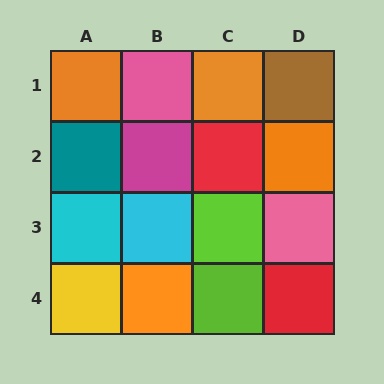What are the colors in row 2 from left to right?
Teal, magenta, red, orange.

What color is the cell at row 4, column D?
Red.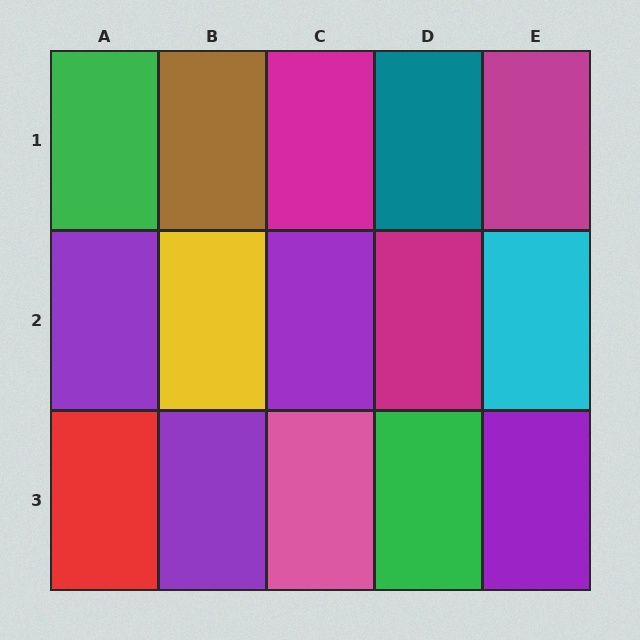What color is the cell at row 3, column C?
Pink.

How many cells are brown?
1 cell is brown.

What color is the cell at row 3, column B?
Purple.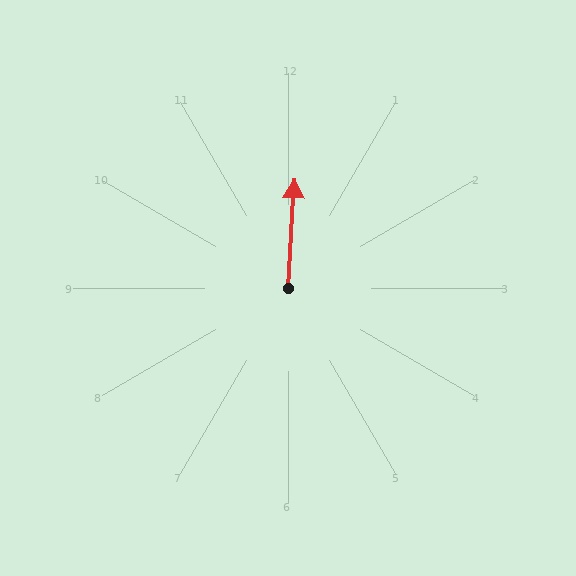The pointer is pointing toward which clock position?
Roughly 12 o'clock.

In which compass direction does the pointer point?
North.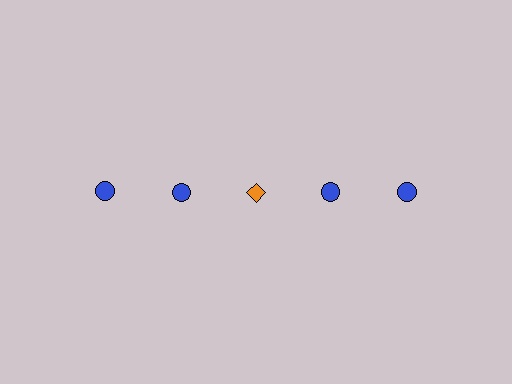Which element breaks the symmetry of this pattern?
The orange diamond in the top row, center column breaks the symmetry. All other shapes are blue circles.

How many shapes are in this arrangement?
There are 5 shapes arranged in a grid pattern.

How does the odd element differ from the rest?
It differs in both color (orange instead of blue) and shape (diamond instead of circle).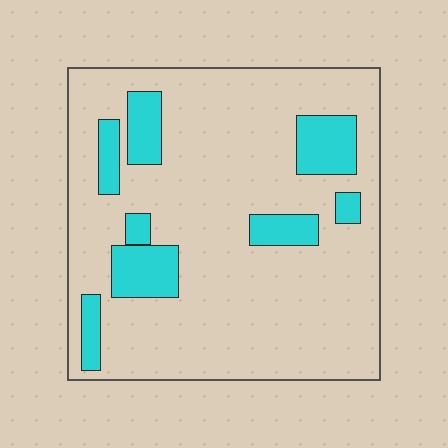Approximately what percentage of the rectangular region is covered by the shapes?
Approximately 15%.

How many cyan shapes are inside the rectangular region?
8.